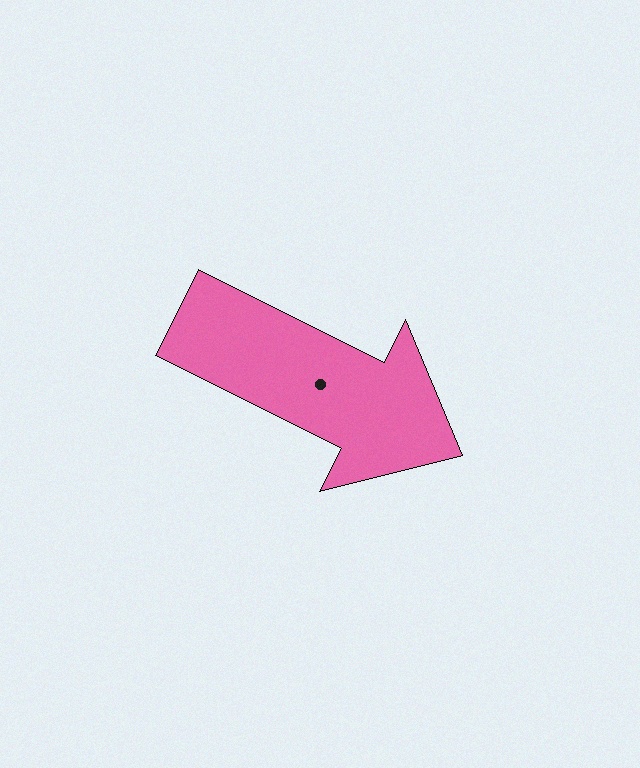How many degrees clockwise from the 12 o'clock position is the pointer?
Approximately 117 degrees.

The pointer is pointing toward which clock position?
Roughly 4 o'clock.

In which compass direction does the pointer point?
Southeast.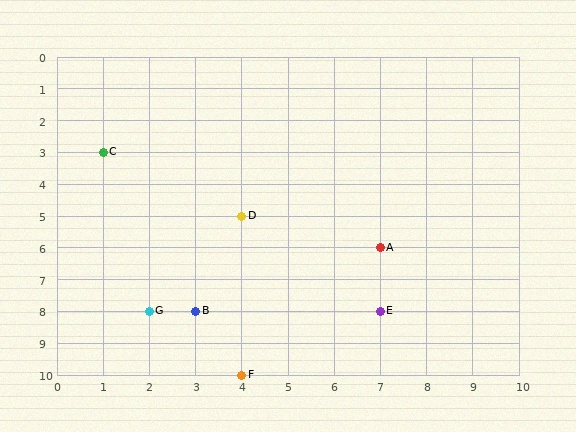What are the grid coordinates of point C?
Point C is at grid coordinates (1, 3).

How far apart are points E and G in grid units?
Points E and G are 5 columns apart.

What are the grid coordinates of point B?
Point B is at grid coordinates (3, 8).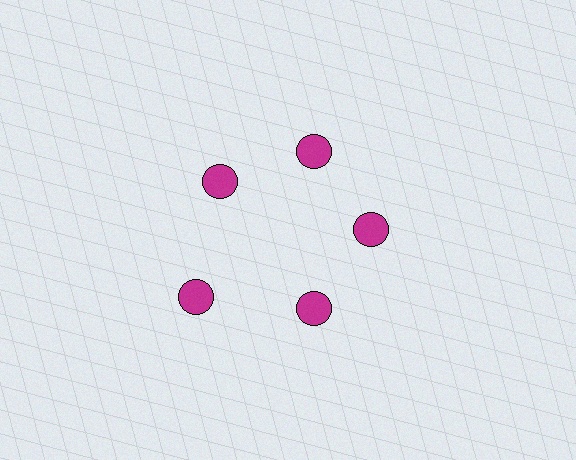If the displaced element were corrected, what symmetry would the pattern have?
It would have 5-fold rotational symmetry — the pattern would map onto itself every 72 degrees.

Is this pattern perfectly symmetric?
No. The 5 magenta circles are arranged in a ring, but one element near the 8 o'clock position is pushed outward from the center, breaking the 5-fold rotational symmetry.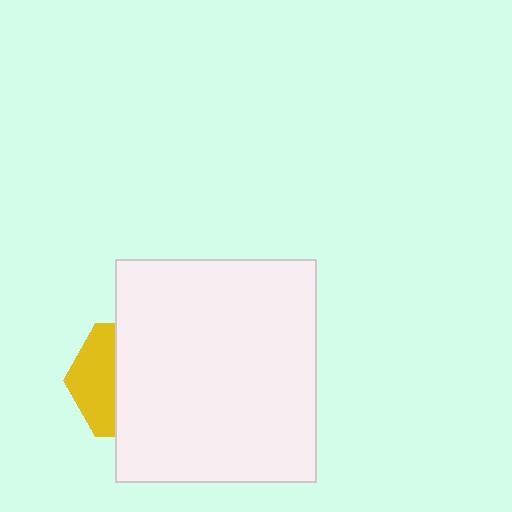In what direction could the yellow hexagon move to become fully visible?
The yellow hexagon could move left. That would shift it out from behind the white rectangle entirely.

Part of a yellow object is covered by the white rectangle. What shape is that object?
It is a hexagon.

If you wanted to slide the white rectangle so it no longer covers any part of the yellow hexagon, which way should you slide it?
Slide it right — that is the most direct way to separate the two shapes.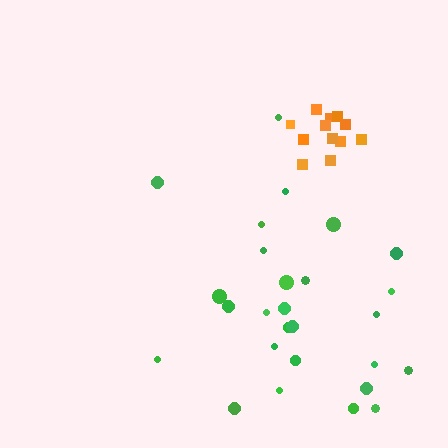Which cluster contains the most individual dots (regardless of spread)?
Green (27).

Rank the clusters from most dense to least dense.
orange, green.